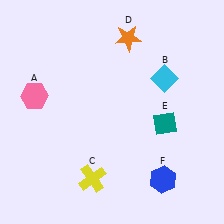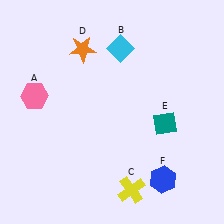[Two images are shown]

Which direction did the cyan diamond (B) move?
The cyan diamond (B) moved left.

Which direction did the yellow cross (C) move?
The yellow cross (C) moved right.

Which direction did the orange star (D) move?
The orange star (D) moved left.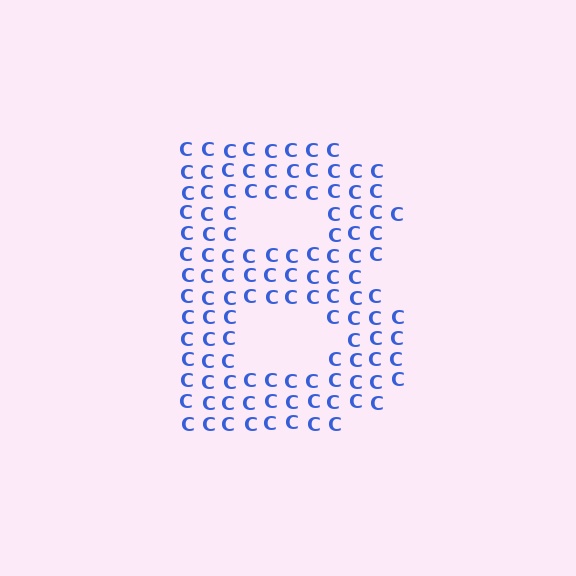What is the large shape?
The large shape is the letter B.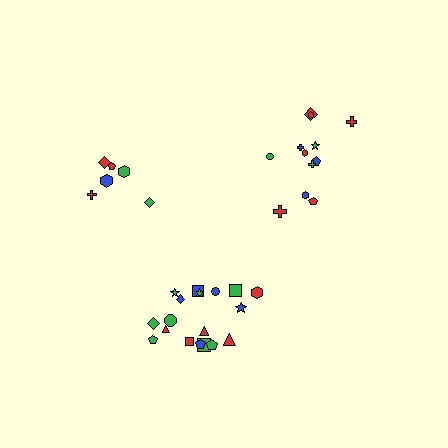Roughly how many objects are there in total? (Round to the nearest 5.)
Roughly 35 objects in total.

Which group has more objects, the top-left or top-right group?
The top-right group.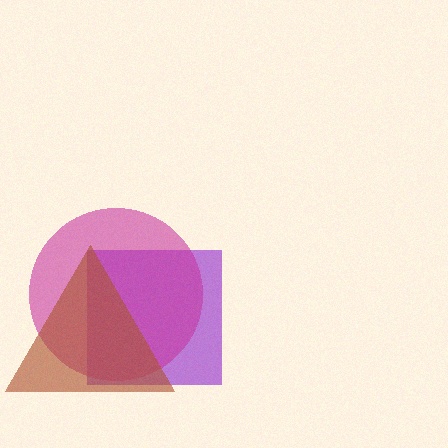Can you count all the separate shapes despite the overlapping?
Yes, there are 3 separate shapes.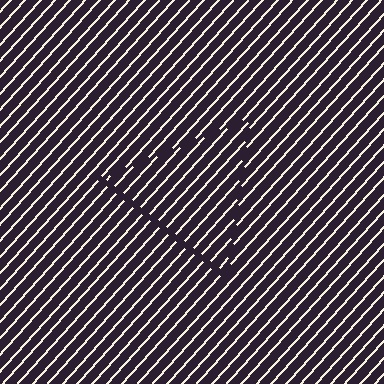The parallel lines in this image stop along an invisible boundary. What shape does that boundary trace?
An illusory triangle. The interior of the shape contains the same grating, shifted by half a period — the contour is defined by the phase discontinuity where line-ends from the inner and outer gratings abut.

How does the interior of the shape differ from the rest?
The interior of the shape contains the same grating, shifted by half a period — the contour is defined by the phase discontinuity where line-ends from the inner and outer gratings abut.